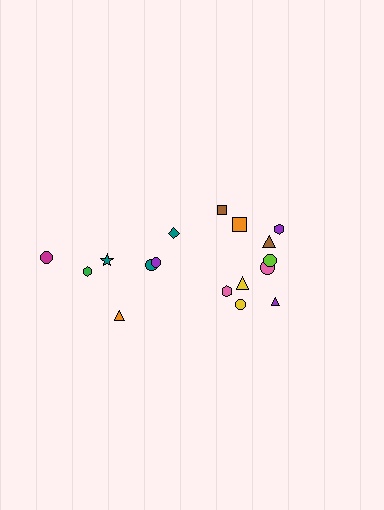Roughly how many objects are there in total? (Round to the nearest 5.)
Roughly 15 objects in total.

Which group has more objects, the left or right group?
The right group.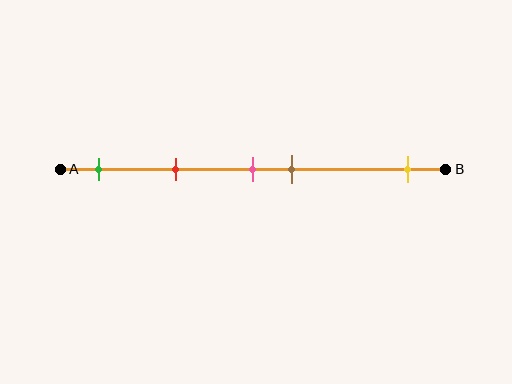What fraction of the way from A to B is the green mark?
The green mark is approximately 10% (0.1) of the way from A to B.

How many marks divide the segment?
There are 5 marks dividing the segment.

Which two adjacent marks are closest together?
The pink and brown marks are the closest adjacent pair.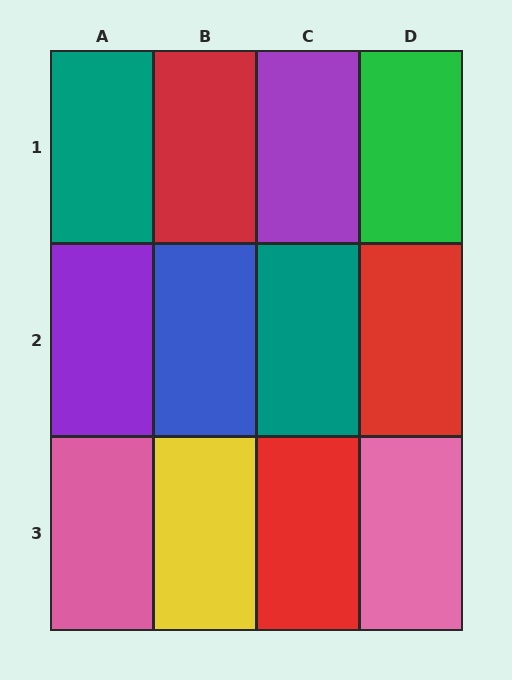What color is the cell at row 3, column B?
Yellow.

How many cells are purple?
2 cells are purple.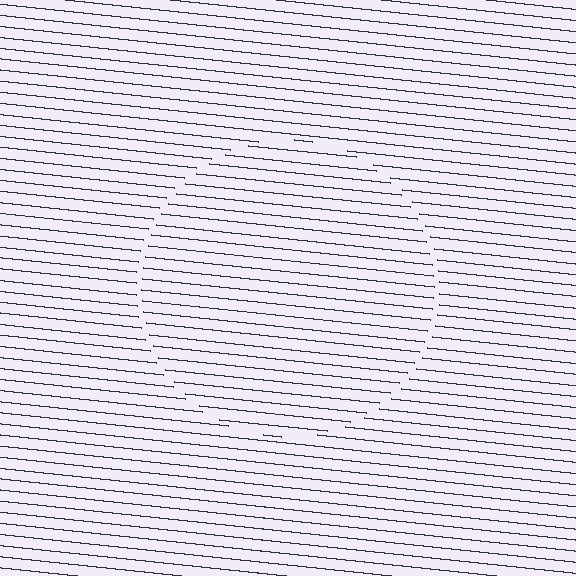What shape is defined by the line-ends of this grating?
An illusory circle. The interior of the shape contains the same grating, shifted by half a period — the contour is defined by the phase discontinuity where line-ends from the inner and outer gratings abut.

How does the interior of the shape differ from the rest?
The interior of the shape contains the same grating, shifted by half a period — the contour is defined by the phase discontinuity where line-ends from the inner and outer gratings abut.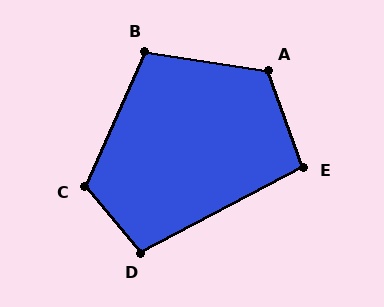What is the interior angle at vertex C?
Approximately 116 degrees (obtuse).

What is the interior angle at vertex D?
Approximately 102 degrees (obtuse).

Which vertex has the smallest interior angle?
E, at approximately 98 degrees.